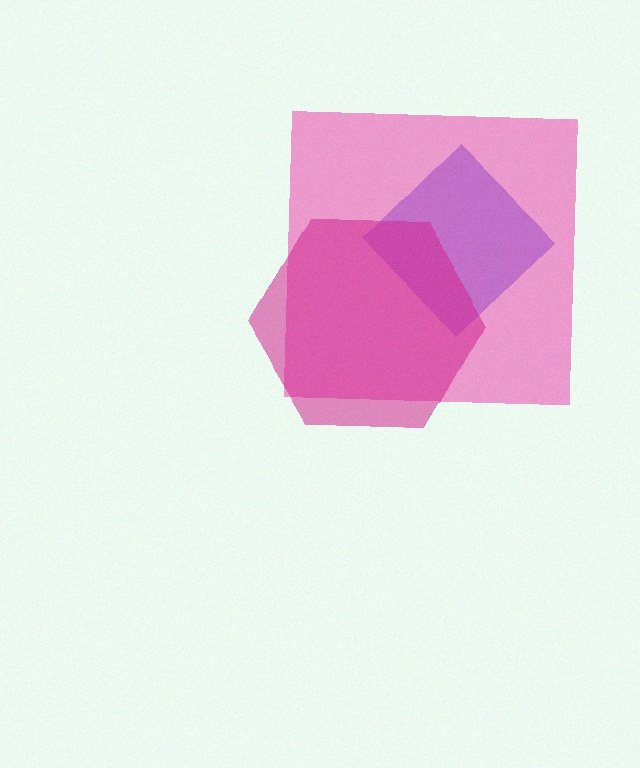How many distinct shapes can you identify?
There are 3 distinct shapes: a blue diamond, a pink square, a magenta hexagon.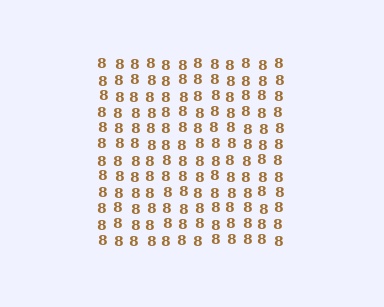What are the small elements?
The small elements are digit 8's.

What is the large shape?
The large shape is a square.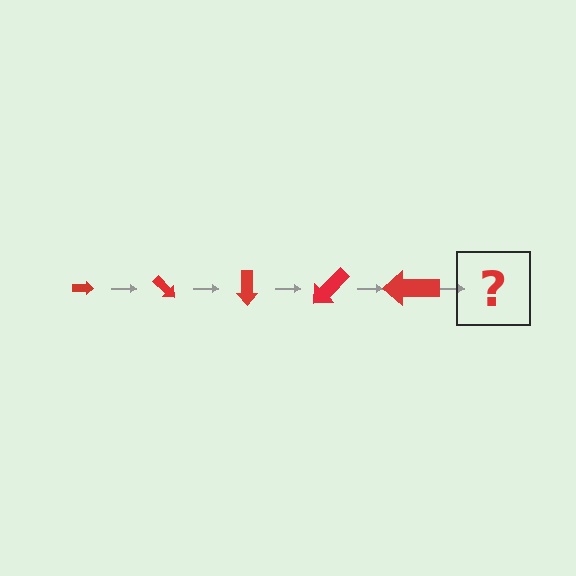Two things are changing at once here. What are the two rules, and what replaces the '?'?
The two rules are that the arrow grows larger each step and it rotates 45 degrees each step. The '?' should be an arrow, larger than the previous one and rotated 225 degrees from the start.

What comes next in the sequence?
The next element should be an arrow, larger than the previous one and rotated 225 degrees from the start.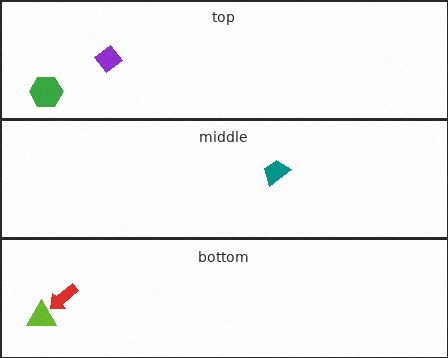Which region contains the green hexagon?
The top region.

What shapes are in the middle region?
The teal trapezoid.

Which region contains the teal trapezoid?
The middle region.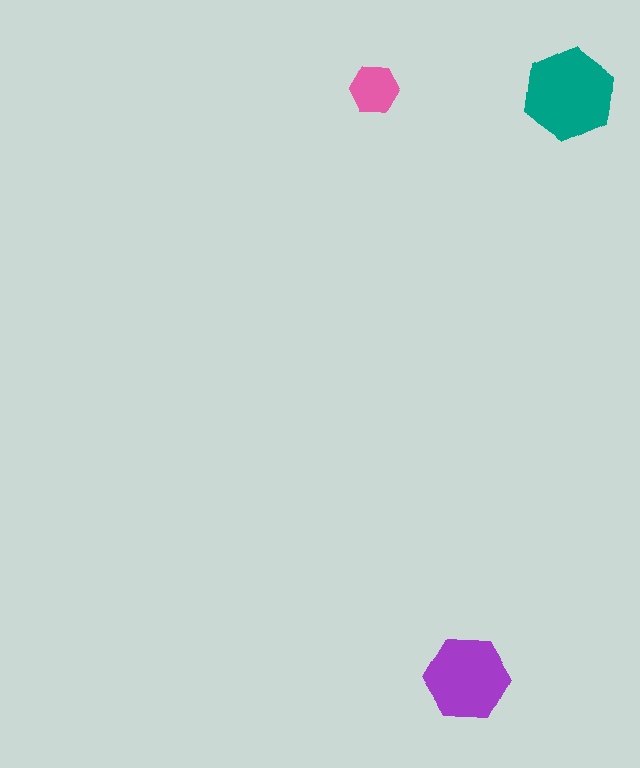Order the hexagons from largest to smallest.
the teal one, the purple one, the pink one.